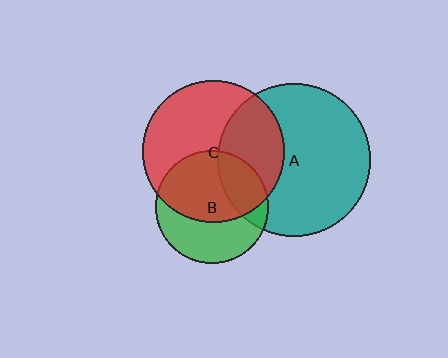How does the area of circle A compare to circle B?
Approximately 1.8 times.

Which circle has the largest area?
Circle A (teal).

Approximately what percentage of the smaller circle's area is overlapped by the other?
Approximately 25%.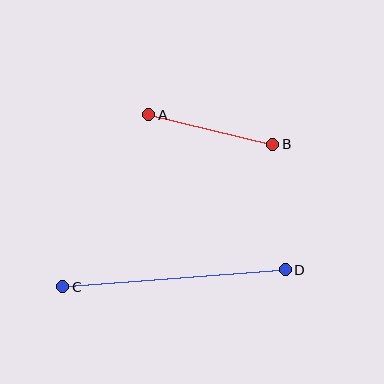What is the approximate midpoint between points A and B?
The midpoint is at approximately (211, 130) pixels.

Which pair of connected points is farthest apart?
Points C and D are farthest apart.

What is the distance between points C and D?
The distance is approximately 223 pixels.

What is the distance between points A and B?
The distance is approximately 128 pixels.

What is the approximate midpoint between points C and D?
The midpoint is at approximately (174, 278) pixels.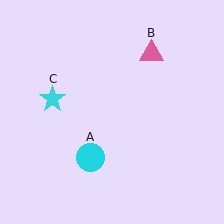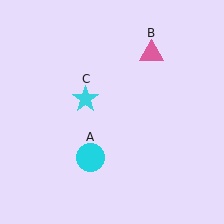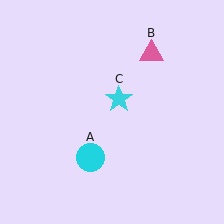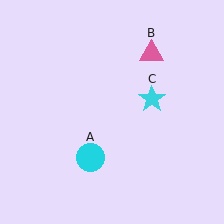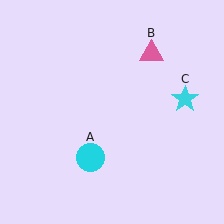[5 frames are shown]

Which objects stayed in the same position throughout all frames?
Cyan circle (object A) and pink triangle (object B) remained stationary.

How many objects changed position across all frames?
1 object changed position: cyan star (object C).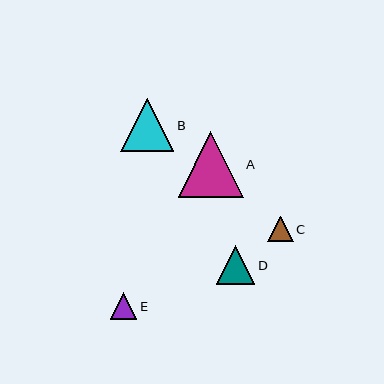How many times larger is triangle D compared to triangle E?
Triangle D is approximately 1.5 times the size of triangle E.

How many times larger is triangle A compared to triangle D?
Triangle A is approximately 1.7 times the size of triangle D.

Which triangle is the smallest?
Triangle C is the smallest with a size of approximately 26 pixels.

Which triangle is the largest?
Triangle A is the largest with a size of approximately 65 pixels.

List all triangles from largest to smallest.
From largest to smallest: A, B, D, E, C.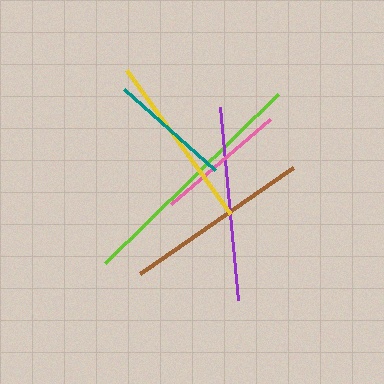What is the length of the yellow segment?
The yellow segment is approximately 178 pixels long.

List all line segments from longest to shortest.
From longest to shortest: lime, purple, brown, yellow, pink, teal.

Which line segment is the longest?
The lime line is the longest at approximately 241 pixels.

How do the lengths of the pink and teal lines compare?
The pink and teal lines are approximately the same length.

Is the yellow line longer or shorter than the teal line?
The yellow line is longer than the teal line.